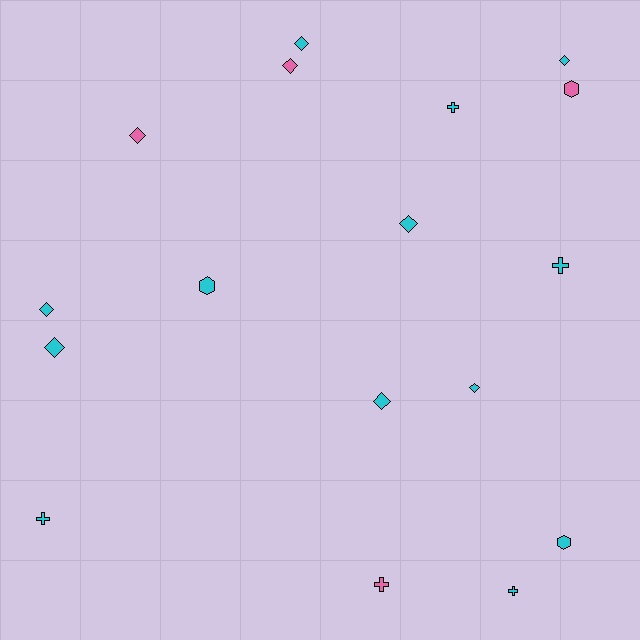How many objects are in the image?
There are 17 objects.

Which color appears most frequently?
Cyan, with 13 objects.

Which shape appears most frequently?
Diamond, with 9 objects.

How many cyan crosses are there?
There are 4 cyan crosses.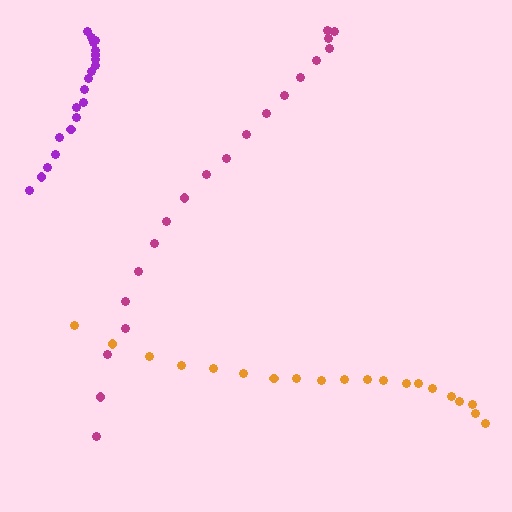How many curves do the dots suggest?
There are 3 distinct paths.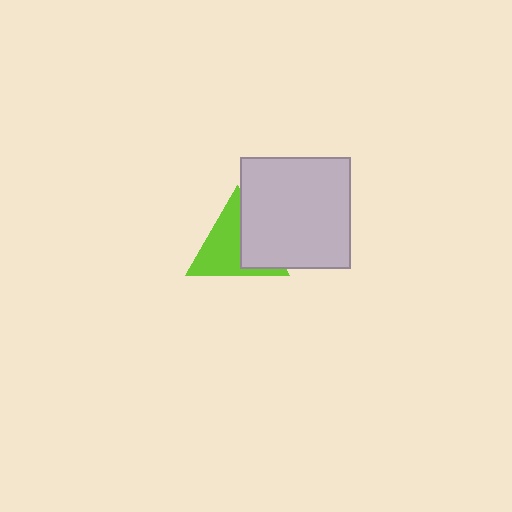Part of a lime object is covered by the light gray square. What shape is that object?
It is a triangle.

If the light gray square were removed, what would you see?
You would see the complete lime triangle.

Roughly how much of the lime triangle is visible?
About half of it is visible (roughly 60%).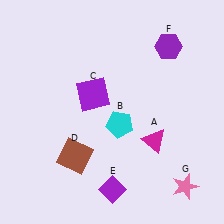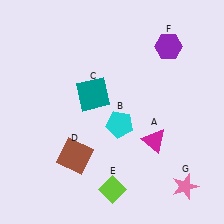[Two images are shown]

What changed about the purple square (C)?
In Image 1, C is purple. In Image 2, it changed to teal.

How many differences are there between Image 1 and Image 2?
There are 2 differences between the two images.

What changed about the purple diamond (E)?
In Image 1, E is purple. In Image 2, it changed to lime.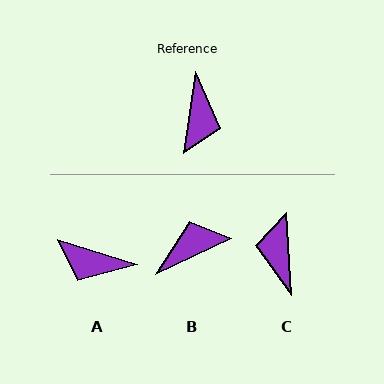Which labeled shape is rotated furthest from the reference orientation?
C, about 168 degrees away.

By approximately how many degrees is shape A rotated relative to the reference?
Approximately 98 degrees clockwise.